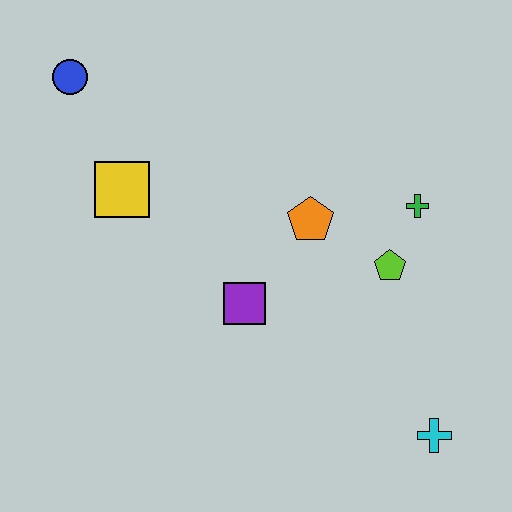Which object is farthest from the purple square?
The blue circle is farthest from the purple square.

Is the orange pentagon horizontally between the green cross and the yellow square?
Yes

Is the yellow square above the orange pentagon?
Yes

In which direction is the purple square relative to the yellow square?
The purple square is to the right of the yellow square.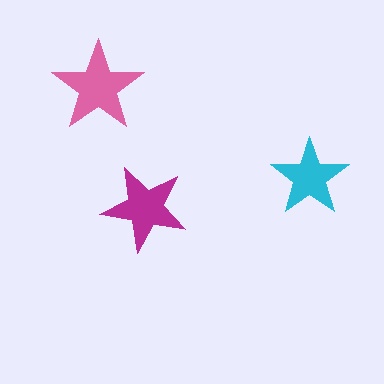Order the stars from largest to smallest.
the pink one, the magenta one, the cyan one.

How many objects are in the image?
There are 3 objects in the image.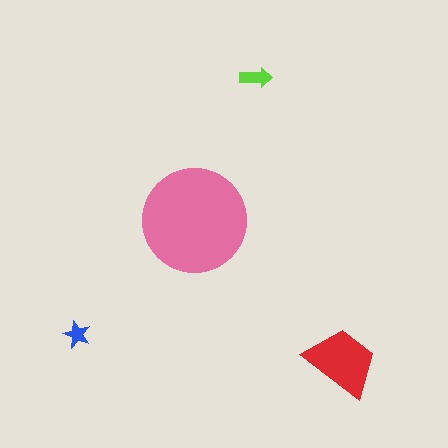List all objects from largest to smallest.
The pink circle, the red trapezoid, the lime arrow, the blue star.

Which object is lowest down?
The red trapezoid is bottommost.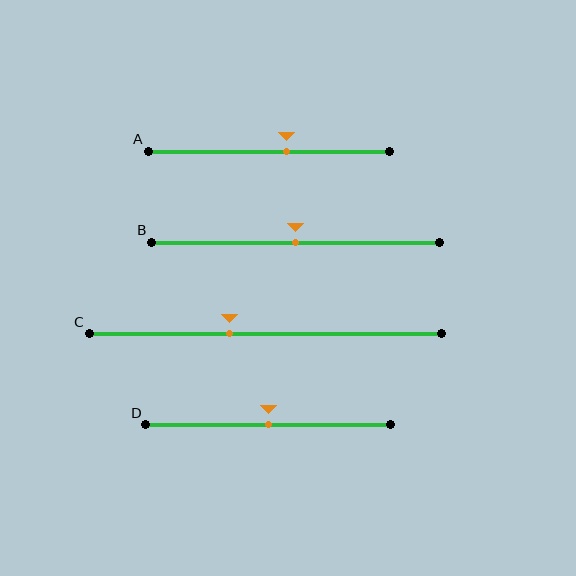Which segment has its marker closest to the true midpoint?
Segment B has its marker closest to the true midpoint.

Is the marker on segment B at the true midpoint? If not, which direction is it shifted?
Yes, the marker on segment B is at the true midpoint.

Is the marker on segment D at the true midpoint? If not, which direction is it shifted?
Yes, the marker on segment D is at the true midpoint.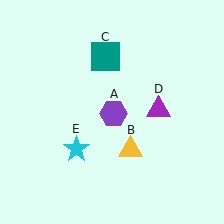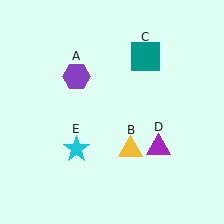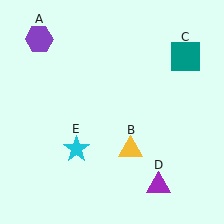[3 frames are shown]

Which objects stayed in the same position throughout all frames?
Yellow triangle (object B) and cyan star (object E) remained stationary.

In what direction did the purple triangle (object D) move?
The purple triangle (object D) moved down.